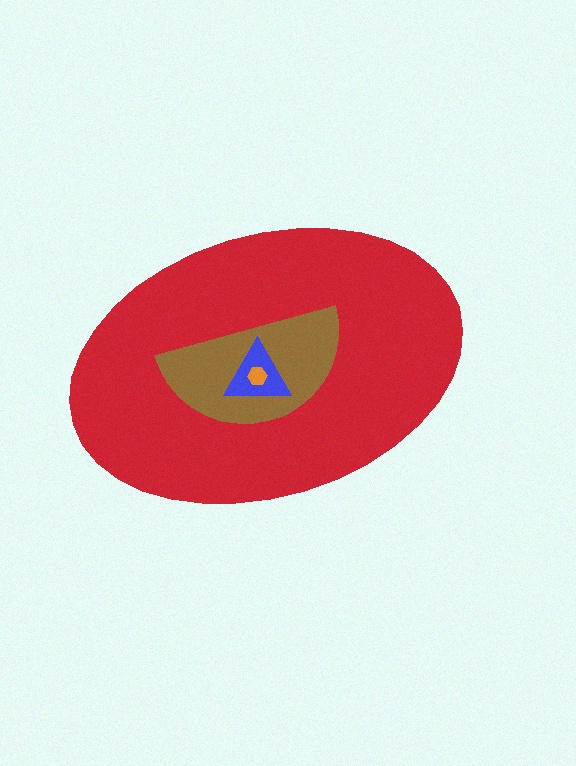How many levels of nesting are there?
4.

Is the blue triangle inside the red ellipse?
Yes.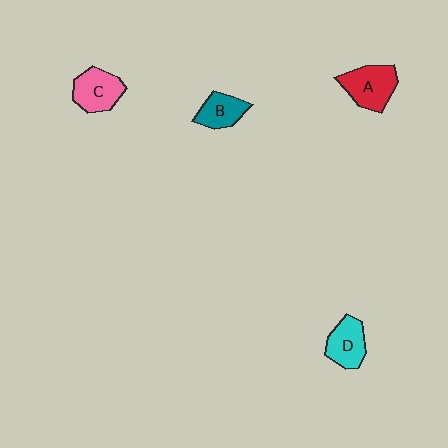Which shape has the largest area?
Shape A (red).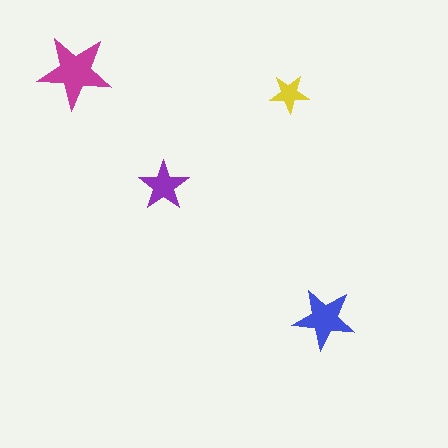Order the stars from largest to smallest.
the magenta one, the blue one, the purple one, the yellow one.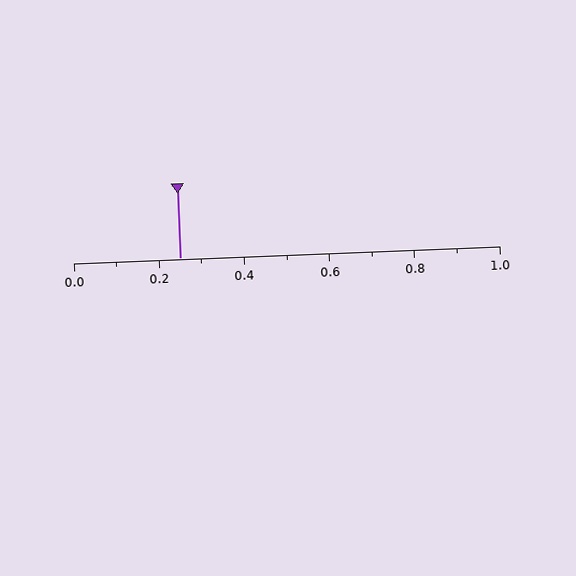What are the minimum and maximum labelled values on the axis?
The axis runs from 0.0 to 1.0.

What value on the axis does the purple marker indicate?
The marker indicates approximately 0.25.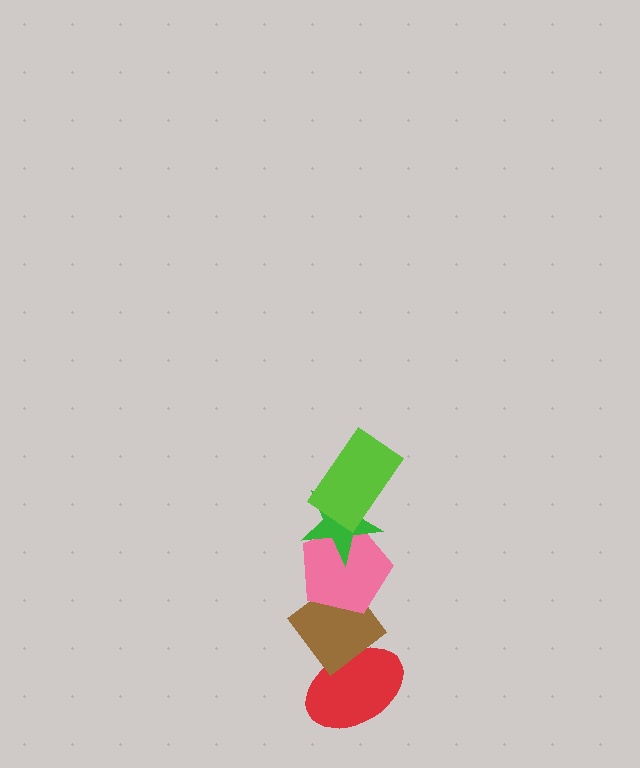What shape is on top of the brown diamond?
The pink pentagon is on top of the brown diamond.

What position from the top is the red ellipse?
The red ellipse is 5th from the top.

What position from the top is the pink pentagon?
The pink pentagon is 3rd from the top.